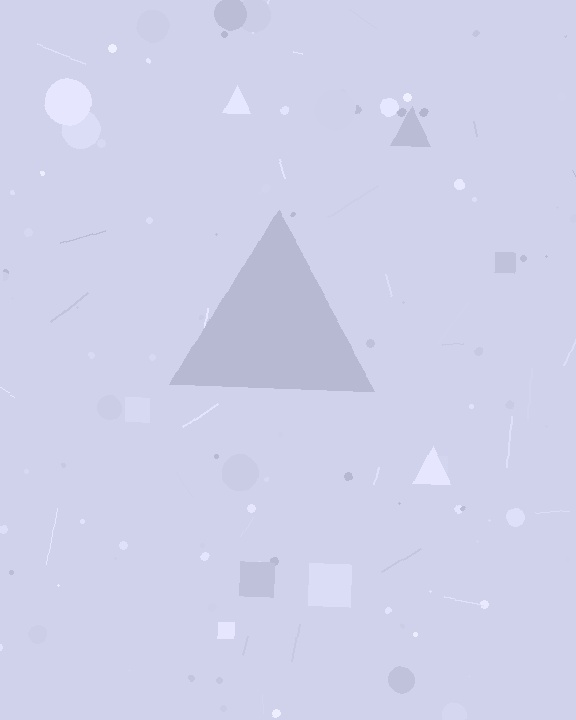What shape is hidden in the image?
A triangle is hidden in the image.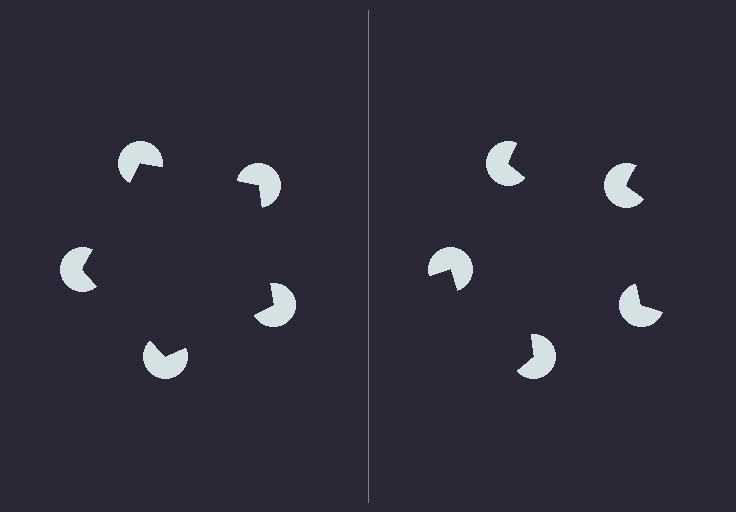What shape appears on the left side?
An illusory pentagon.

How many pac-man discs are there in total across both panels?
10 — 5 on each side.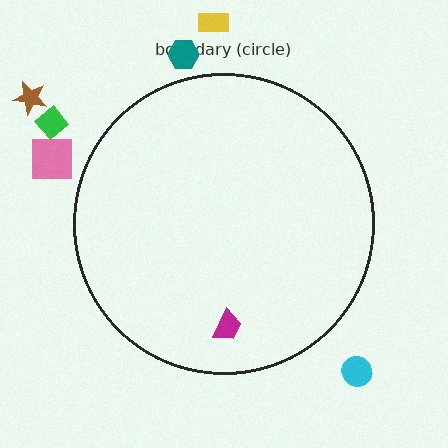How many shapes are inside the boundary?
1 inside, 6 outside.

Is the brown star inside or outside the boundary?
Outside.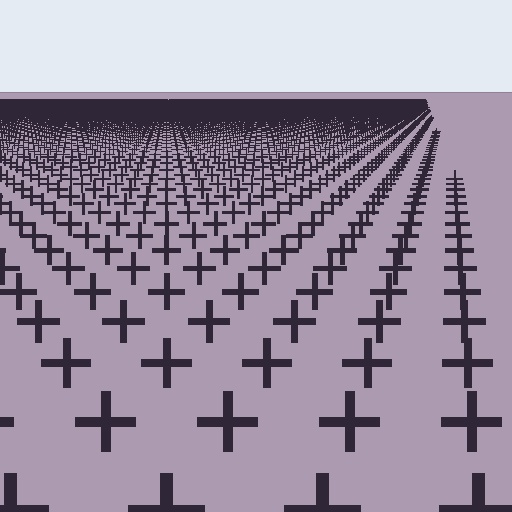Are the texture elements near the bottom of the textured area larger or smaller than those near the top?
Larger. Near the bottom, elements are closer to the viewer and appear at a bigger on-screen size.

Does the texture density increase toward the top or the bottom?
Density increases toward the top.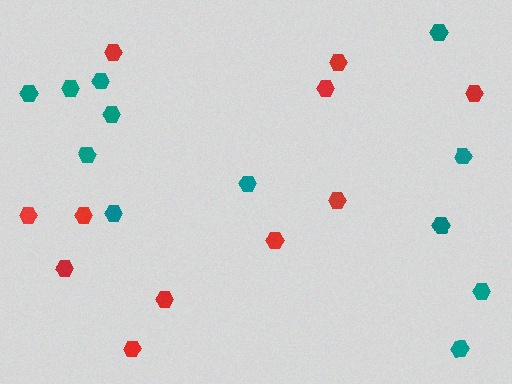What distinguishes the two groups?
There are 2 groups: one group of teal hexagons (12) and one group of red hexagons (11).